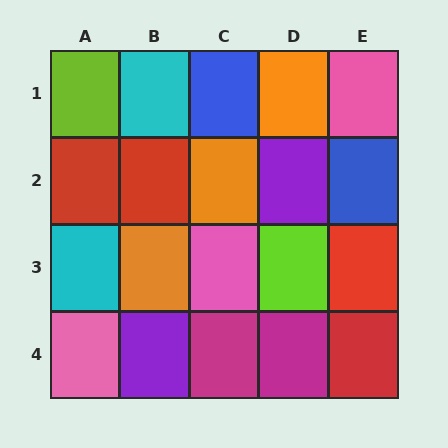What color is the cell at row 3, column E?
Red.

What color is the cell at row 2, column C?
Orange.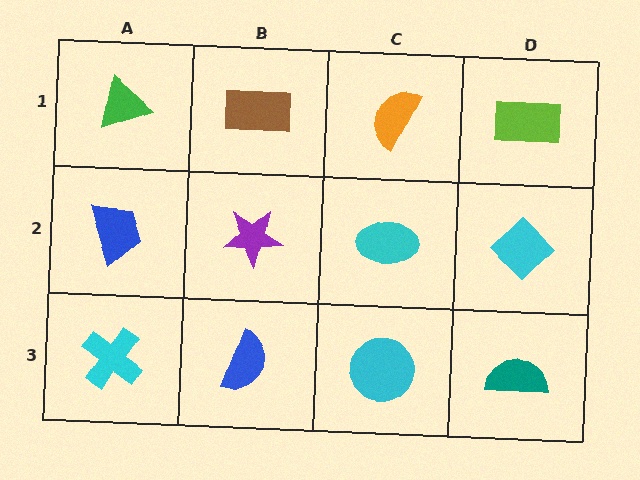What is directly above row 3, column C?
A cyan ellipse.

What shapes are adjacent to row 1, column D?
A cyan diamond (row 2, column D), an orange semicircle (row 1, column C).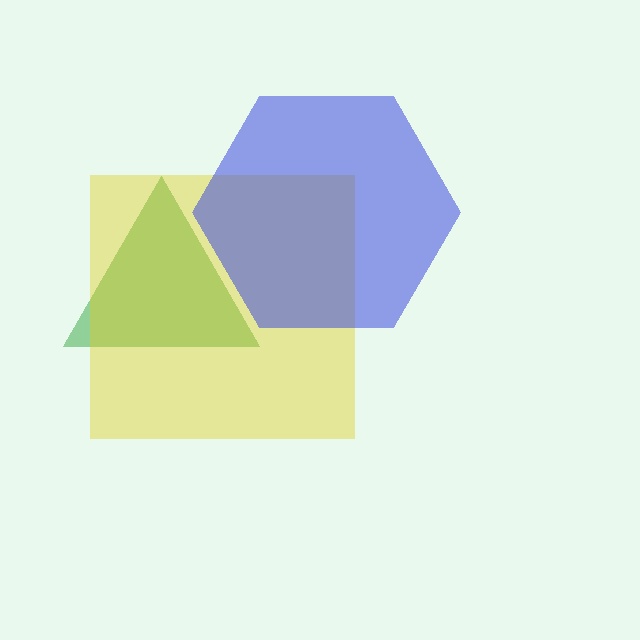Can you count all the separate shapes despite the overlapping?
Yes, there are 3 separate shapes.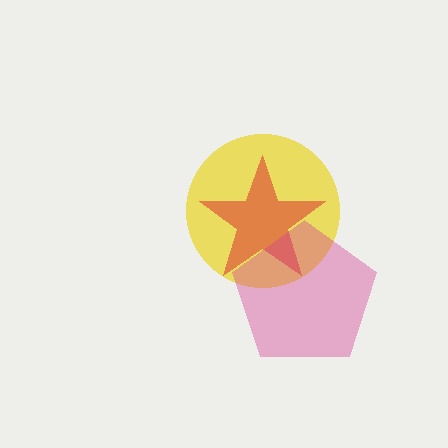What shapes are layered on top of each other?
The layered shapes are: a yellow circle, a red star, a magenta pentagon.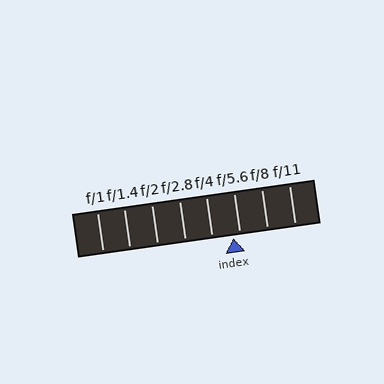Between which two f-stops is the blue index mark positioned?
The index mark is between f/4 and f/5.6.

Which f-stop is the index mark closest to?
The index mark is closest to f/5.6.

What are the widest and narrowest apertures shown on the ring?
The widest aperture shown is f/1 and the narrowest is f/11.